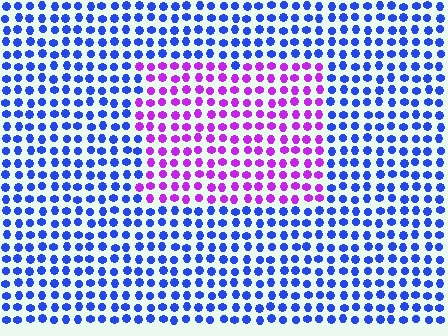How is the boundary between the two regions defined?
The boundary is defined purely by a slight shift in hue (about 61 degrees). Spacing, size, and orientation are identical on both sides.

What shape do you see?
I see a rectangle.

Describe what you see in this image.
The image is filled with small blue elements in a uniform arrangement. A rectangle-shaped region is visible where the elements are tinted to a slightly different hue, forming a subtle color boundary.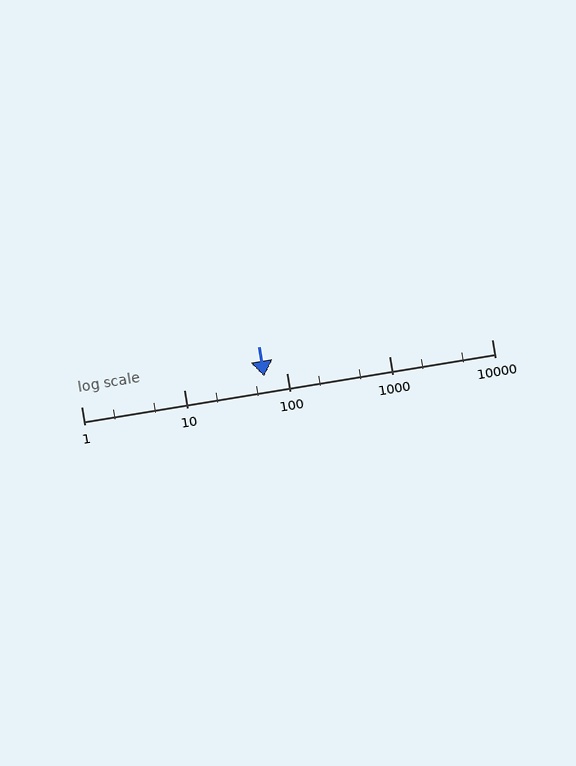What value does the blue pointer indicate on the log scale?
The pointer indicates approximately 61.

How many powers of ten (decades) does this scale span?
The scale spans 4 decades, from 1 to 10000.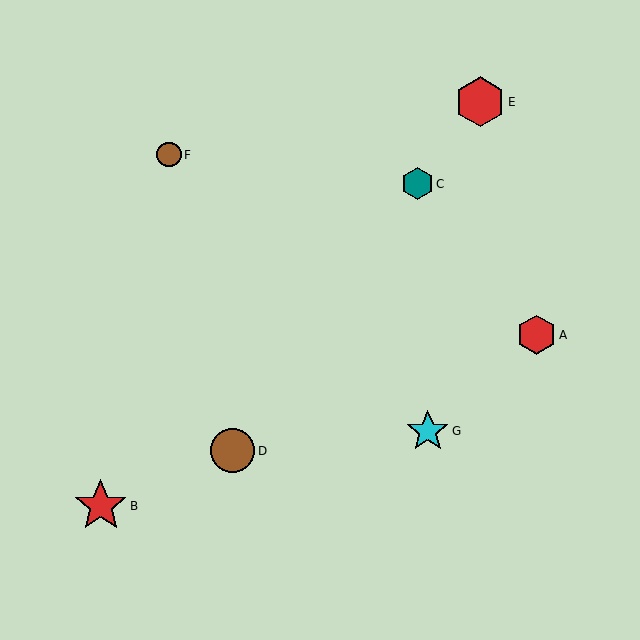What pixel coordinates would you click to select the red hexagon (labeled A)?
Click at (536, 335) to select the red hexagon A.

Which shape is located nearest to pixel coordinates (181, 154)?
The brown circle (labeled F) at (169, 155) is nearest to that location.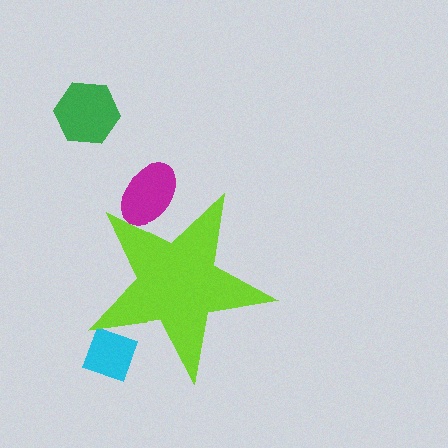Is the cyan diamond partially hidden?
Yes, the cyan diamond is partially hidden behind the lime star.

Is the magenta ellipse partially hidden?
Yes, the magenta ellipse is partially hidden behind the lime star.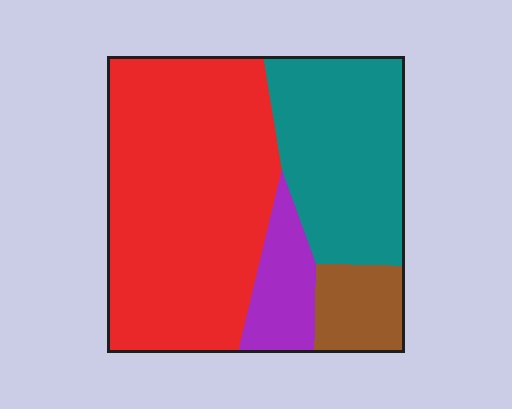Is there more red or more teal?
Red.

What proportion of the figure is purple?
Purple covers roughly 10% of the figure.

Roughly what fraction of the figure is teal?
Teal covers 28% of the figure.